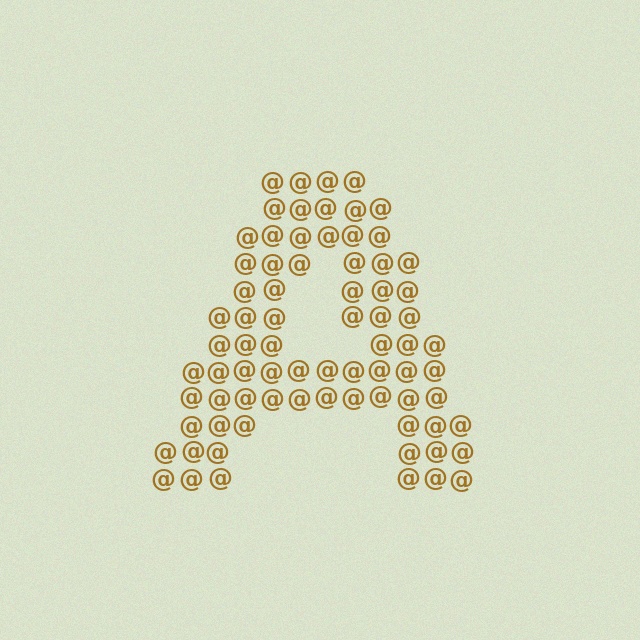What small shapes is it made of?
It is made of small at signs.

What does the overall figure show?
The overall figure shows the letter A.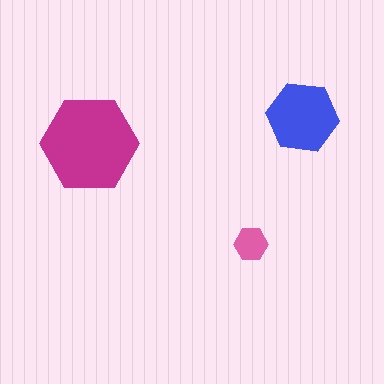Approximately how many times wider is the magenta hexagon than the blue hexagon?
About 1.5 times wider.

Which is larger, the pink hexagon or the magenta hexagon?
The magenta one.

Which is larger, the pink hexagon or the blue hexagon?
The blue one.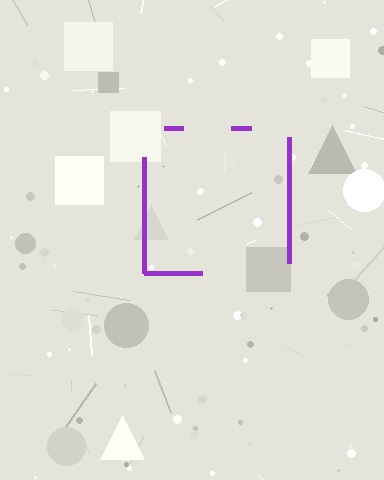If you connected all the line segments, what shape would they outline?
They would outline a square.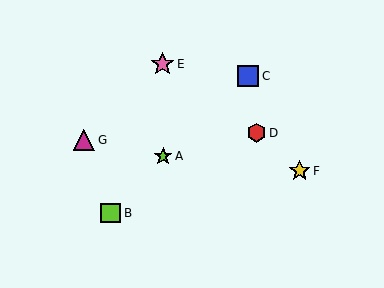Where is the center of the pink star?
The center of the pink star is at (163, 64).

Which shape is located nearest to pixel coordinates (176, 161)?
The lime star (labeled A) at (163, 156) is nearest to that location.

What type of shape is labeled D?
Shape D is a red hexagon.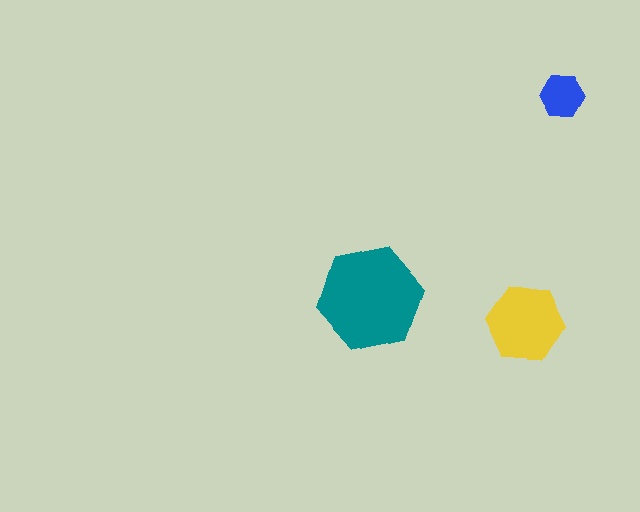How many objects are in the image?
There are 3 objects in the image.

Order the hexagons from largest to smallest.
the teal one, the yellow one, the blue one.